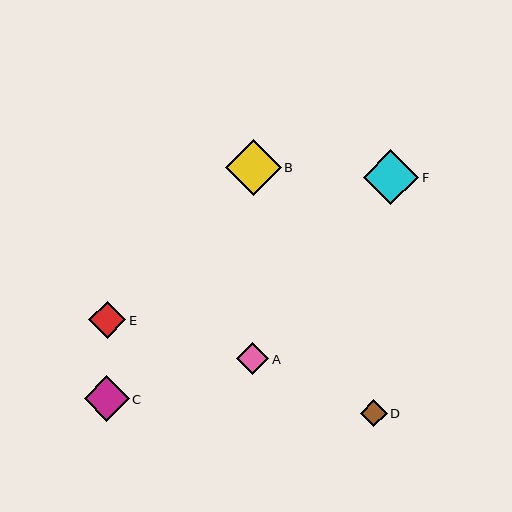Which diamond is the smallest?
Diamond D is the smallest with a size of approximately 27 pixels.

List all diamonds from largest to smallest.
From largest to smallest: B, F, C, E, A, D.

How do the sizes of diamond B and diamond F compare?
Diamond B and diamond F are approximately the same size.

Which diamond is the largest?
Diamond B is the largest with a size of approximately 56 pixels.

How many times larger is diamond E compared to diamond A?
Diamond E is approximately 1.2 times the size of diamond A.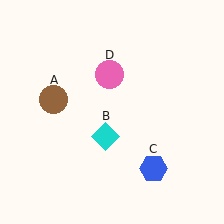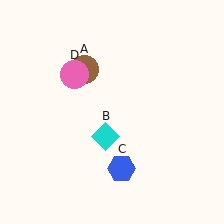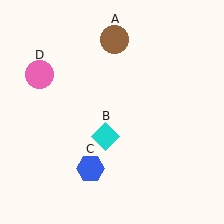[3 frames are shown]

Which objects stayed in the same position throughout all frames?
Cyan diamond (object B) remained stationary.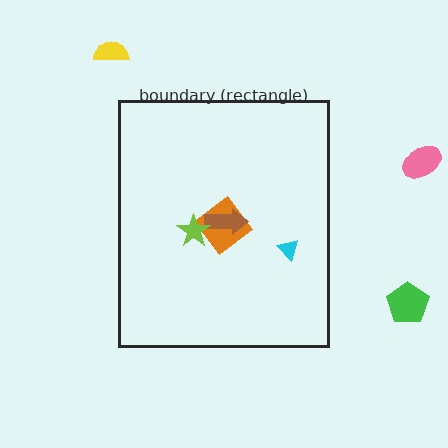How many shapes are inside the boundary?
4 inside, 3 outside.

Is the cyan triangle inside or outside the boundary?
Inside.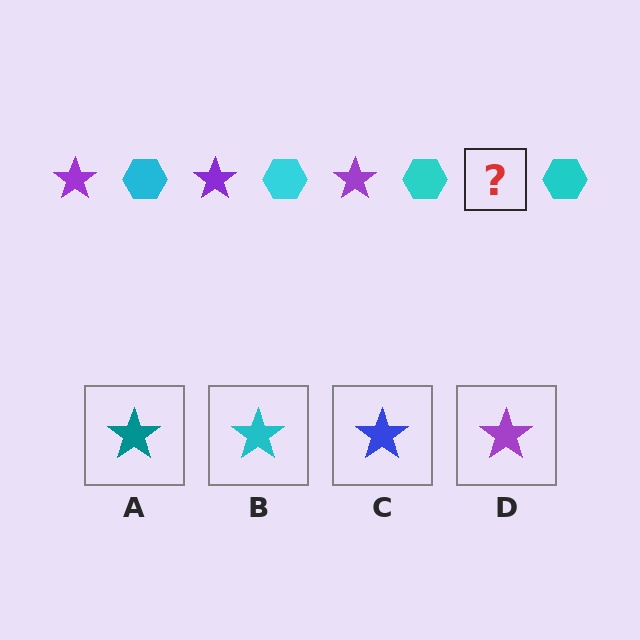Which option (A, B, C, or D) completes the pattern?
D.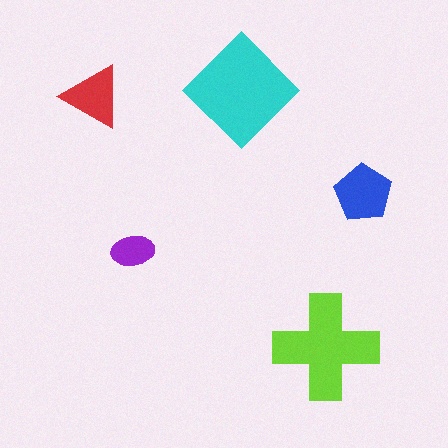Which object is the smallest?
The purple ellipse.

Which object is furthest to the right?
The blue pentagon is rightmost.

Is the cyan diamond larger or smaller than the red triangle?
Larger.